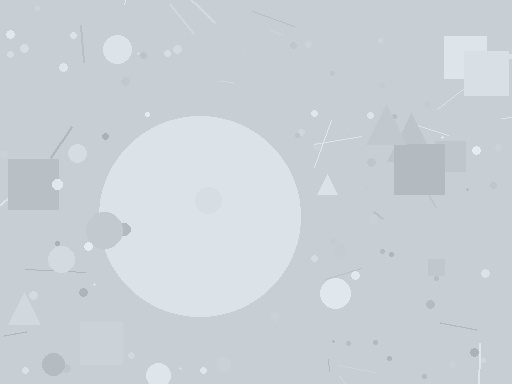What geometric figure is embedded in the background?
A circle is embedded in the background.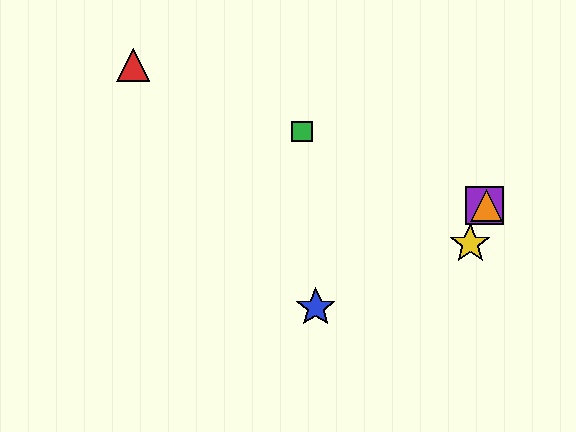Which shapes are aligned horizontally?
The purple square, the orange triangle are aligned horizontally.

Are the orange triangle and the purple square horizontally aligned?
Yes, both are at y≈206.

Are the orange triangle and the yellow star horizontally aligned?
No, the orange triangle is at y≈206 and the yellow star is at y≈244.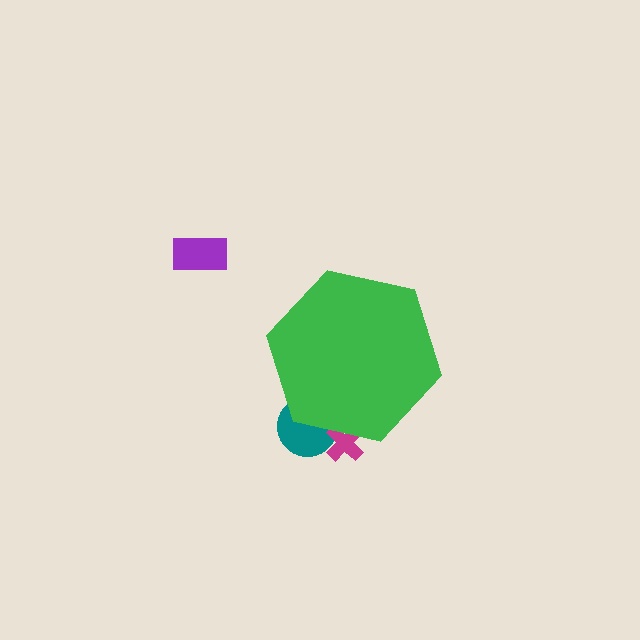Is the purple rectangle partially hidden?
No, the purple rectangle is fully visible.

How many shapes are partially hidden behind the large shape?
2 shapes are partially hidden.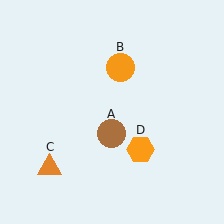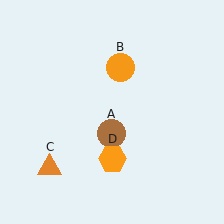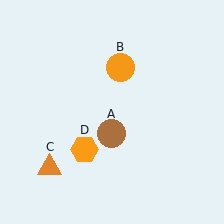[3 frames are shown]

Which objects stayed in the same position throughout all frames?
Brown circle (object A) and orange circle (object B) and orange triangle (object C) remained stationary.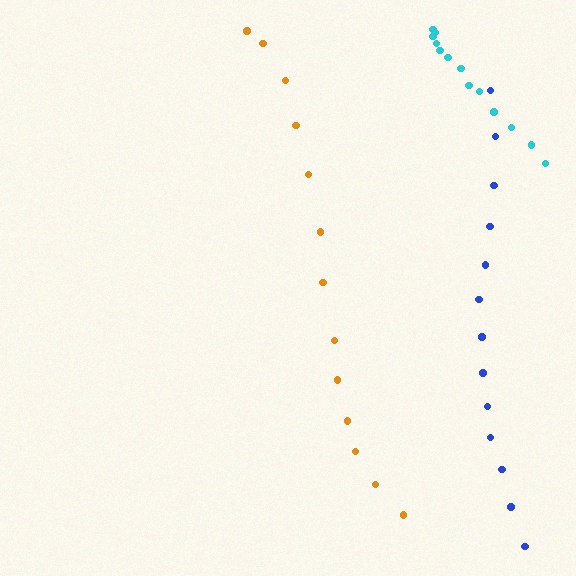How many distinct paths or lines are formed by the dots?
There are 3 distinct paths.